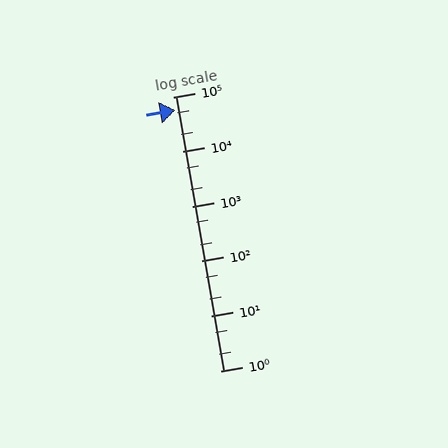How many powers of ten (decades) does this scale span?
The scale spans 5 decades, from 1 to 100000.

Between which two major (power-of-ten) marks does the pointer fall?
The pointer is between 10000 and 100000.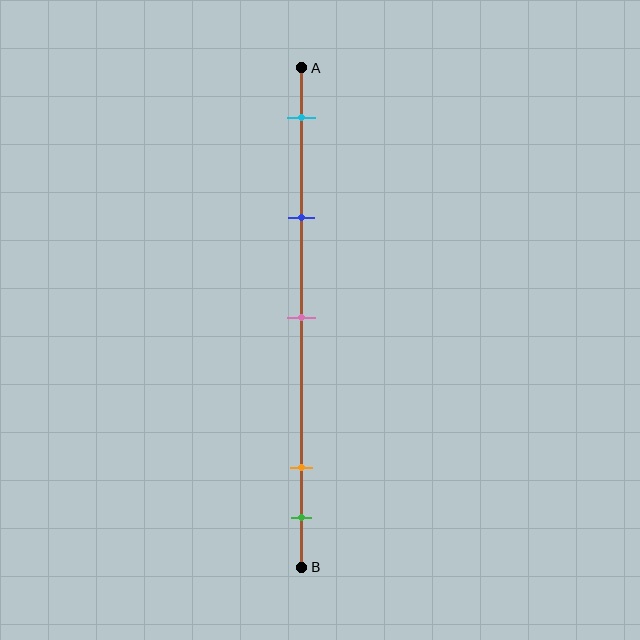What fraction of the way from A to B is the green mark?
The green mark is approximately 90% (0.9) of the way from A to B.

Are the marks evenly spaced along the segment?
No, the marks are not evenly spaced.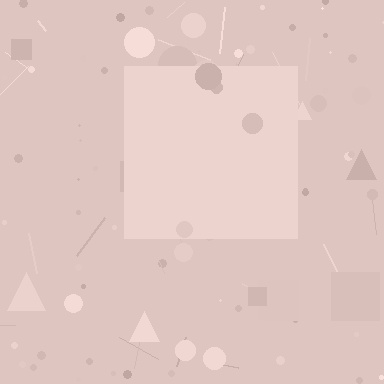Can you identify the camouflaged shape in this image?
The camouflaged shape is a square.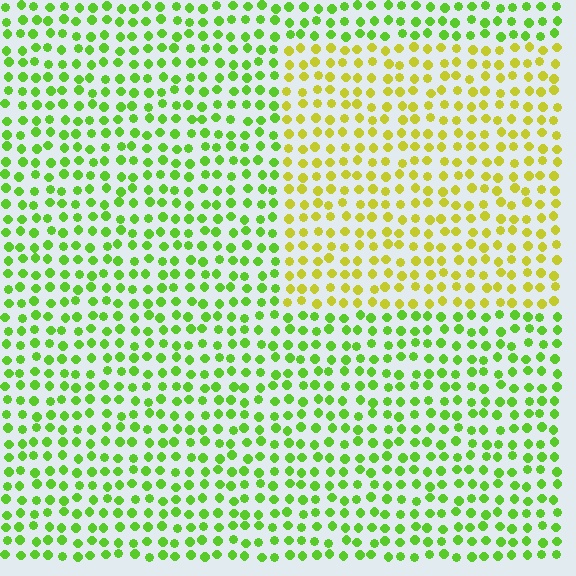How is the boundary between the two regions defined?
The boundary is defined purely by a slight shift in hue (about 40 degrees). Spacing, size, and orientation are identical on both sides.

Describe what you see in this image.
The image is filled with small lime elements in a uniform arrangement. A rectangle-shaped region is visible where the elements are tinted to a slightly different hue, forming a subtle color boundary.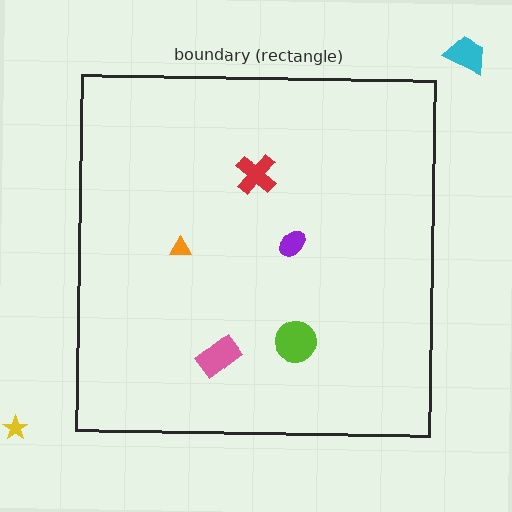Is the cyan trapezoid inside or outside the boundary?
Outside.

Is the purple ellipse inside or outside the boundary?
Inside.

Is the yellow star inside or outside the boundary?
Outside.